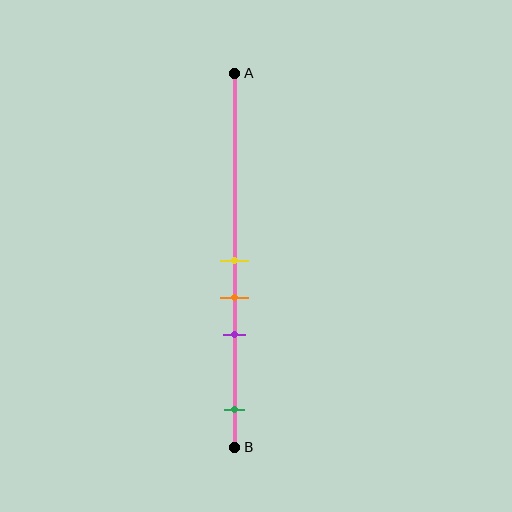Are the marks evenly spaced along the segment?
No, the marks are not evenly spaced.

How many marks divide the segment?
There are 4 marks dividing the segment.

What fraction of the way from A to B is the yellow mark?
The yellow mark is approximately 50% (0.5) of the way from A to B.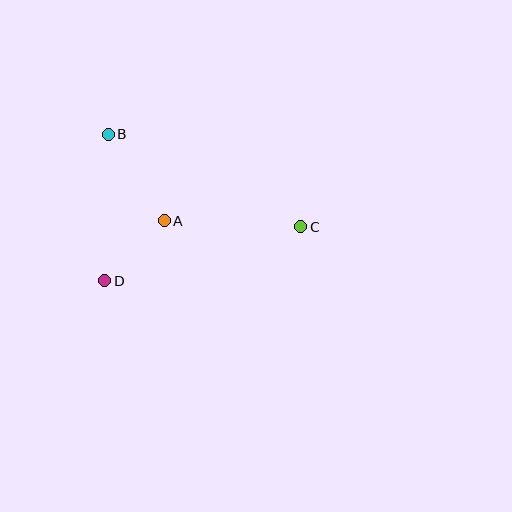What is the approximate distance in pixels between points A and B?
The distance between A and B is approximately 103 pixels.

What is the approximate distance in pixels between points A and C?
The distance between A and C is approximately 137 pixels.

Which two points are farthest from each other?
Points B and C are farthest from each other.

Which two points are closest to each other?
Points A and D are closest to each other.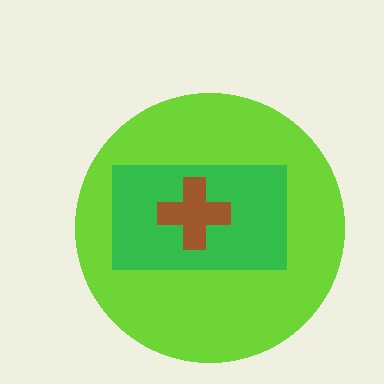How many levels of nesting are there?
3.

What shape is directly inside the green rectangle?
The brown cross.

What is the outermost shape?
The lime circle.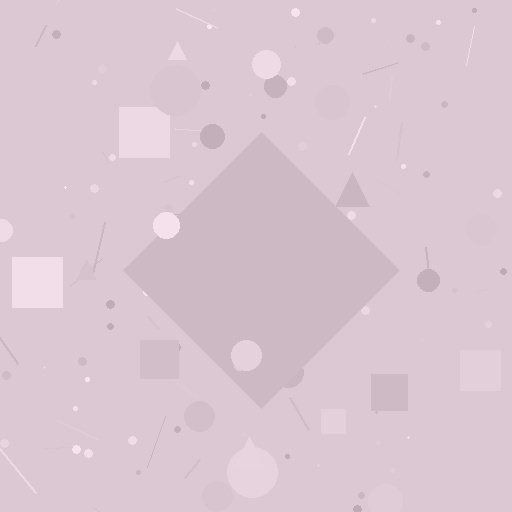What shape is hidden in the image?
A diamond is hidden in the image.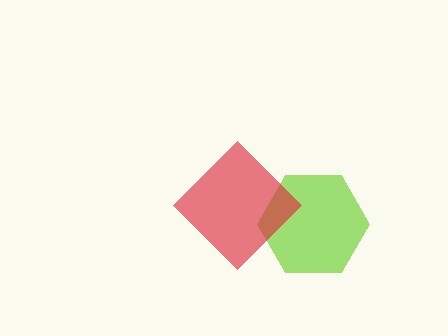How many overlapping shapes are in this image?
There are 2 overlapping shapes in the image.